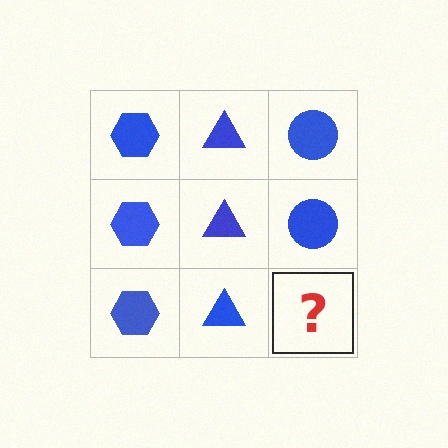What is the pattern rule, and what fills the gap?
The rule is that each column has a consistent shape. The gap should be filled with a blue circle.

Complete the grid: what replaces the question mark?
The question mark should be replaced with a blue circle.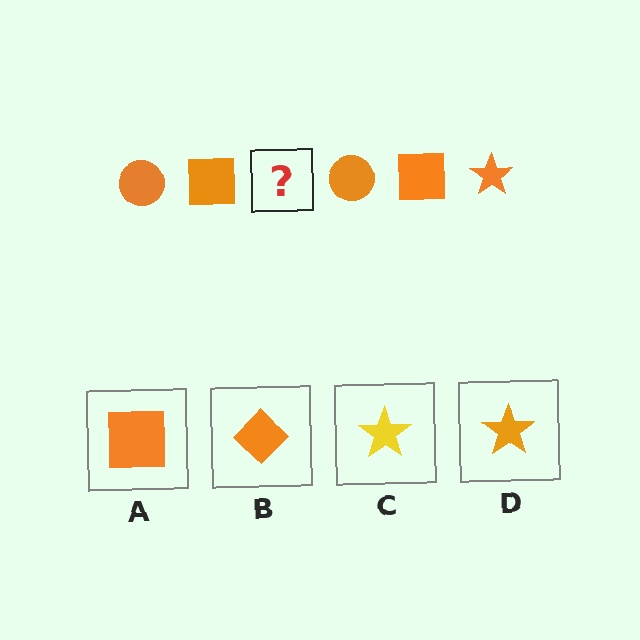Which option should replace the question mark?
Option D.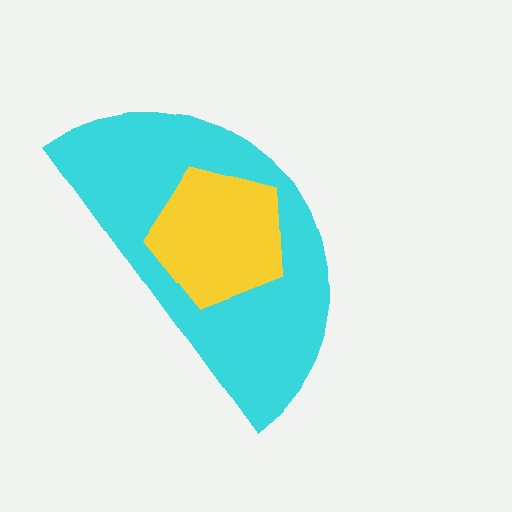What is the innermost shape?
The yellow pentagon.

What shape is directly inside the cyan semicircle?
The yellow pentagon.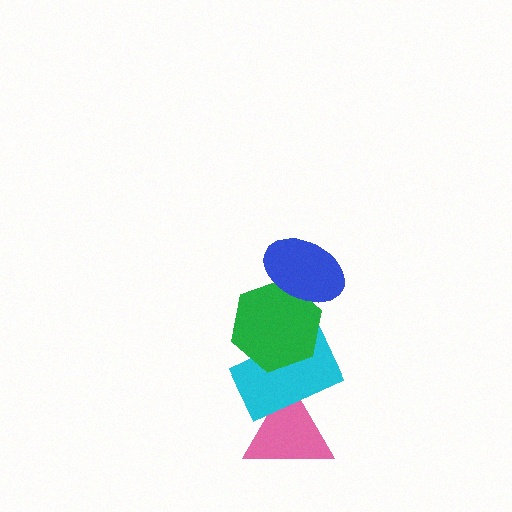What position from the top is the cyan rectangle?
The cyan rectangle is 3rd from the top.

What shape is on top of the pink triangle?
The cyan rectangle is on top of the pink triangle.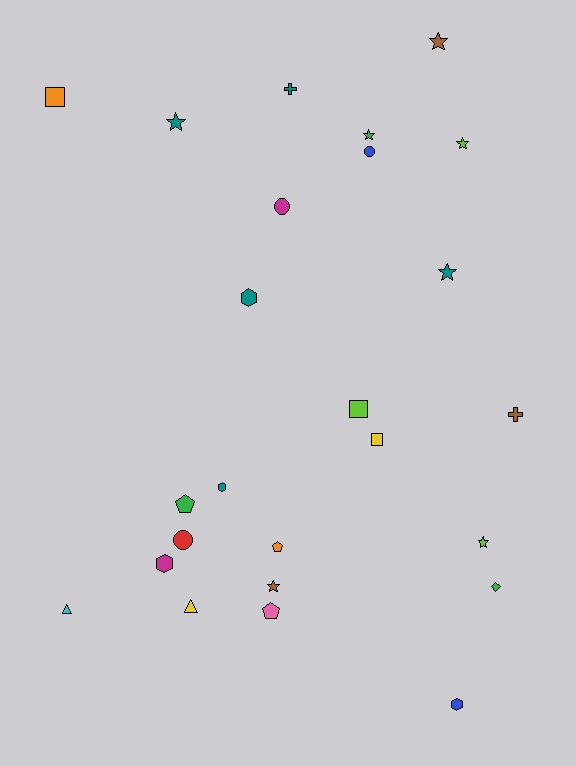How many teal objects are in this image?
There are 5 teal objects.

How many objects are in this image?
There are 25 objects.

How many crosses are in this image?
There are 2 crosses.